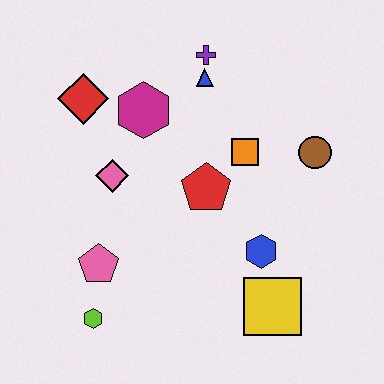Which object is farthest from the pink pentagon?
The brown circle is farthest from the pink pentagon.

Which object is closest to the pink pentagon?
The lime hexagon is closest to the pink pentagon.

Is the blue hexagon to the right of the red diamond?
Yes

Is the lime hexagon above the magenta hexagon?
No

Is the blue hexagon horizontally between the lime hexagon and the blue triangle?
No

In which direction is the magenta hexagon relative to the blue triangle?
The magenta hexagon is to the left of the blue triangle.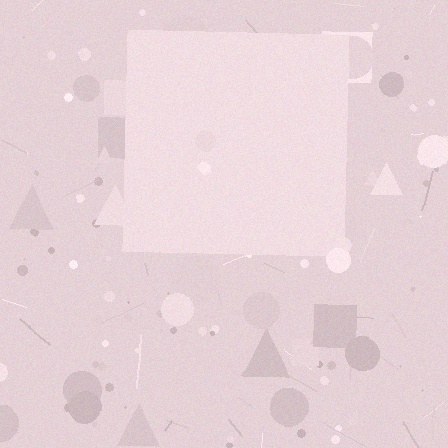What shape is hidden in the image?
A square is hidden in the image.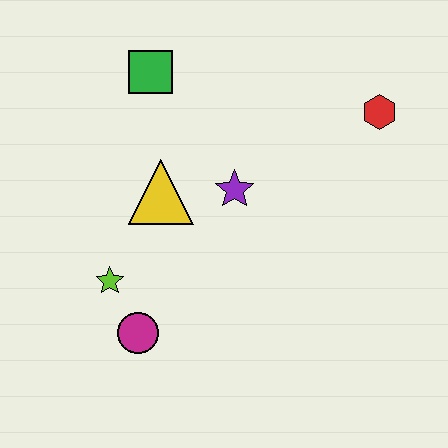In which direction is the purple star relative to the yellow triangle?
The purple star is to the right of the yellow triangle.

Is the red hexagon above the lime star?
Yes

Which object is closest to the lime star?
The magenta circle is closest to the lime star.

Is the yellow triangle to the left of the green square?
No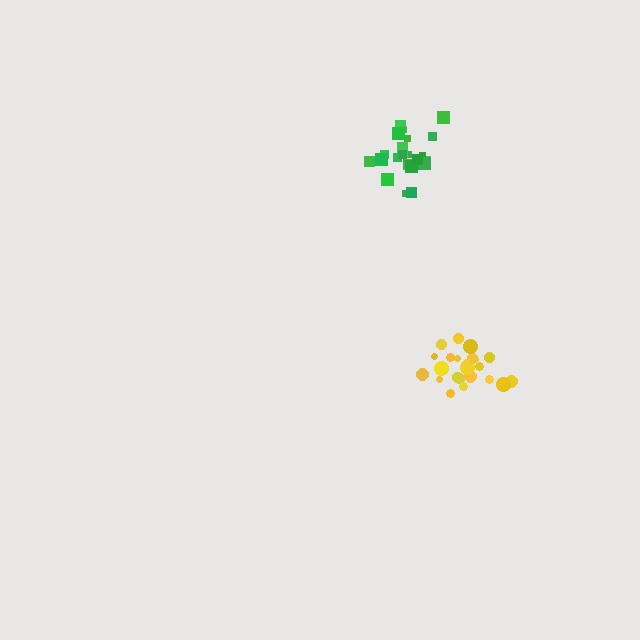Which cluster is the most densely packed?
Green.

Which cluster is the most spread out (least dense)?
Yellow.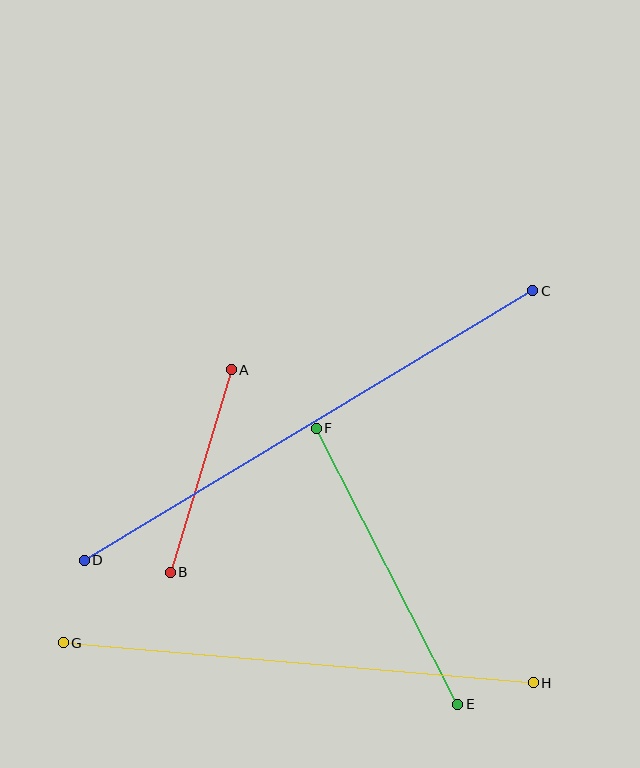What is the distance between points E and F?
The distance is approximately 310 pixels.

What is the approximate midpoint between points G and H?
The midpoint is at approximately (298, 663) pixels.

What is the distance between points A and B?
The distance is approximately 211 pixels.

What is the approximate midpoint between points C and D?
The midpoint is at approximately (309, 426) pixels.